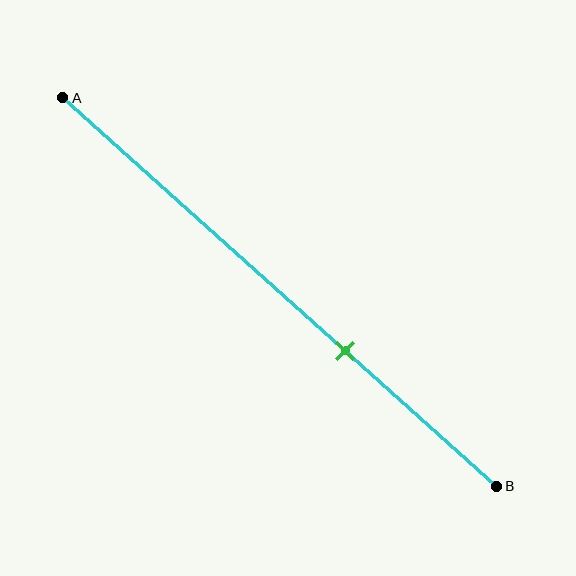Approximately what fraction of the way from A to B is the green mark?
The green mark is approximately 65% of the way from A to B.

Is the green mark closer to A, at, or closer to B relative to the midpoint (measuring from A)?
The green mark is closer to point B than the midpoint of segment AB.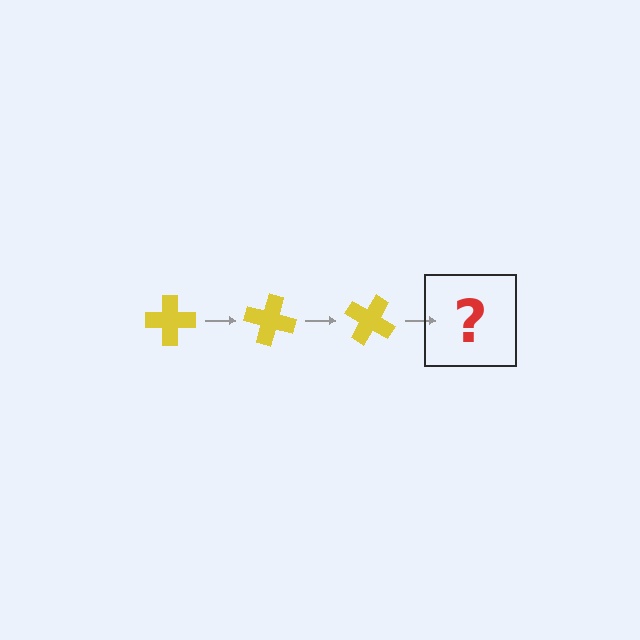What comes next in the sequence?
The next element should be a yellow cross rotated 45 degrees.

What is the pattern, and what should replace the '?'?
The pattern is that the cross rotates 15 degrees each step. The '?' should be a yellow cross rotated 45 degrees.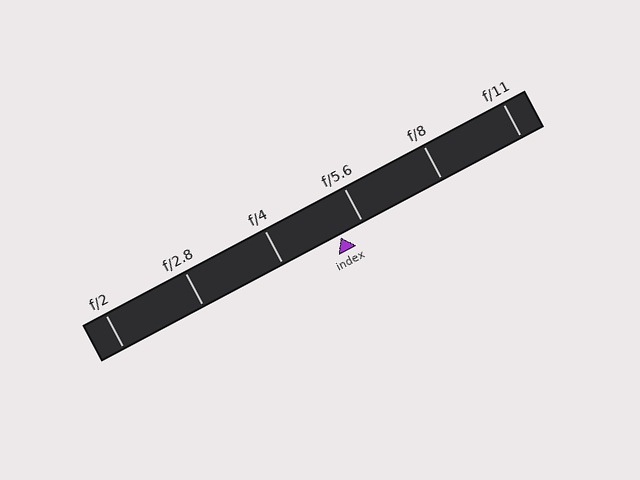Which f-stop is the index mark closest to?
The index mark is closest to f/5.6.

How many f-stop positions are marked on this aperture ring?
There are 6 f-stop positions marked.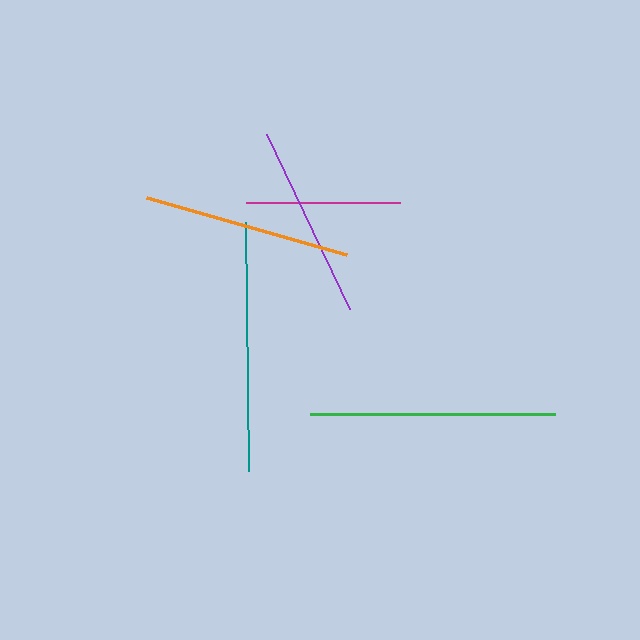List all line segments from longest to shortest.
From longest to shortest: teal, green, orange, purple, magenta.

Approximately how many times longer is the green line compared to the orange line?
The green line is approximately 1.2 times the length of the orange line.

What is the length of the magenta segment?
The magenta segment is approximately 153 pixels long.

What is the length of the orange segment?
The orange segment is approximately 208 pixels long.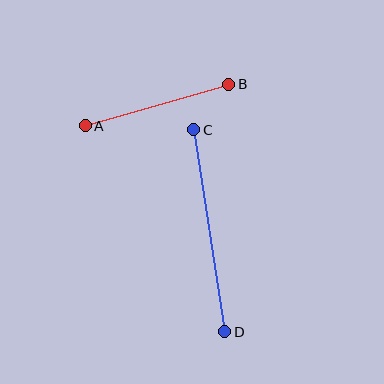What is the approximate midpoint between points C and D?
The midpoint is at approximately (209, 231) pixels.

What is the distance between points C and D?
The distance is approximately 204 pixels.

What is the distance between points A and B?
The distance is approximately 149 pixels.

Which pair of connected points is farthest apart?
Points C and D are farthest apart.